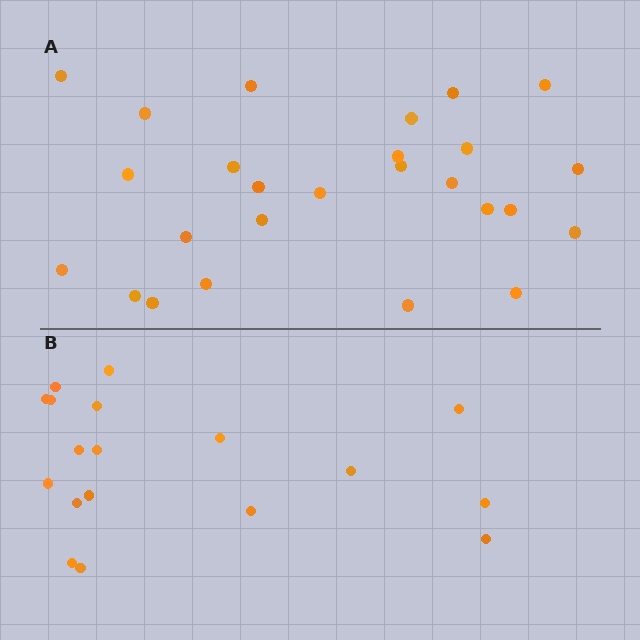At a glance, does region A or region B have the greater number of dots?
Region A (the top region) has more dots.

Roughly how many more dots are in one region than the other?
Region A has roughly 8 or so more dots than region B.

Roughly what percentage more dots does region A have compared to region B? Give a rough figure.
About 45% more.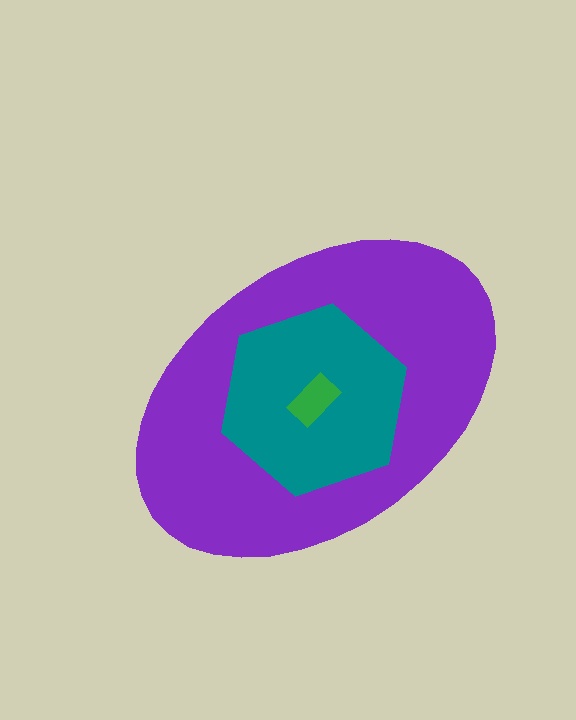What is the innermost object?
The green rectangle.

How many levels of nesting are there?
3.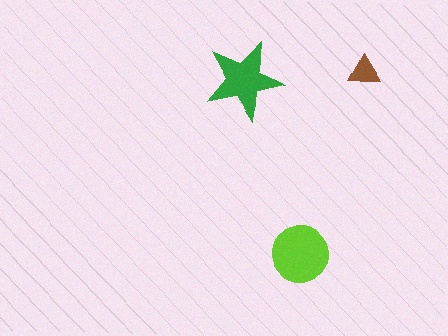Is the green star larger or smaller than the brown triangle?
Larger.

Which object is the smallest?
The brown triangle.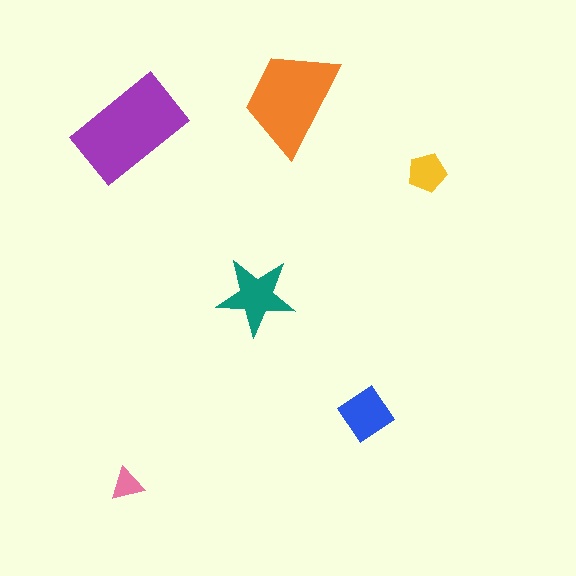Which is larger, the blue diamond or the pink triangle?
The blue diamond.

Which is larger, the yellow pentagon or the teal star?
The teal star.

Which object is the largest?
The purple rectangle.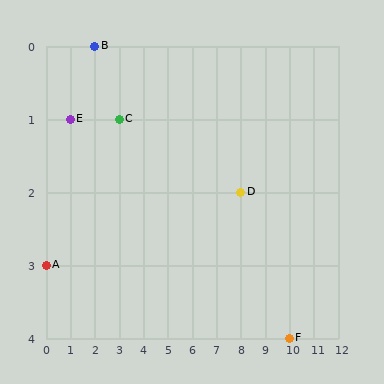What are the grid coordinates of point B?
Point B is at grid coordinates (2, 0).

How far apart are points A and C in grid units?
Points A and C are 3 columns and 2 rows apart (about 3.6 grid units diagonally).